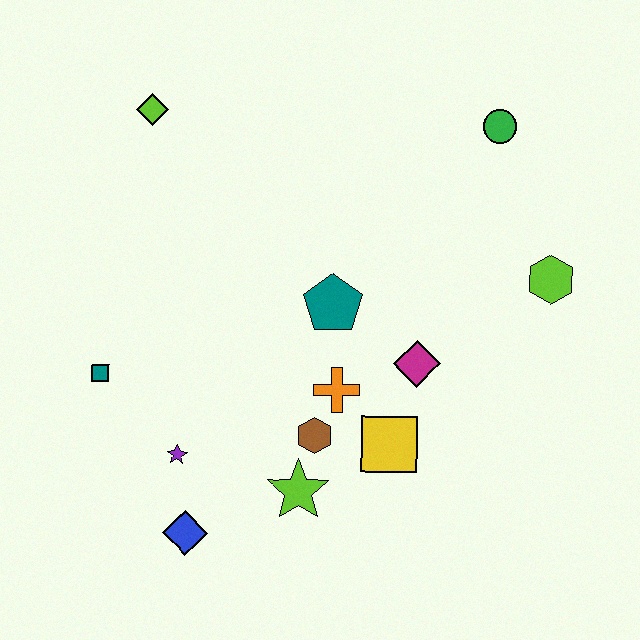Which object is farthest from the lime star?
The green circle is farthest from the lime star.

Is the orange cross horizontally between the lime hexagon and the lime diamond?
Yes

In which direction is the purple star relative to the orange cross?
The purple star is to the left of the orange cross.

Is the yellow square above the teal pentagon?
No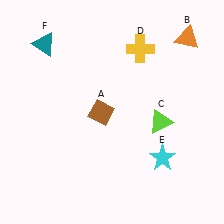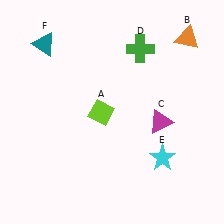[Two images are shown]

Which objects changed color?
A changed from brown to lime. C changed from lime to magenta. D changed from yellow to green.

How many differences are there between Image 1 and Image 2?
There are 3 differences between the two images.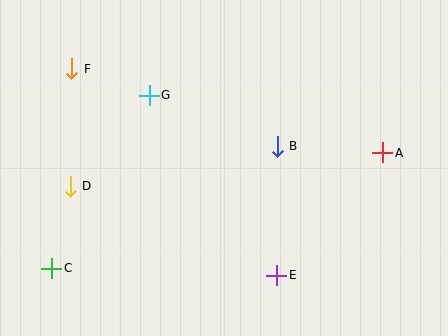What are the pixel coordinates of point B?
Point B is at (277, 146).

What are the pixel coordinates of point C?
Point C is at (52, 268).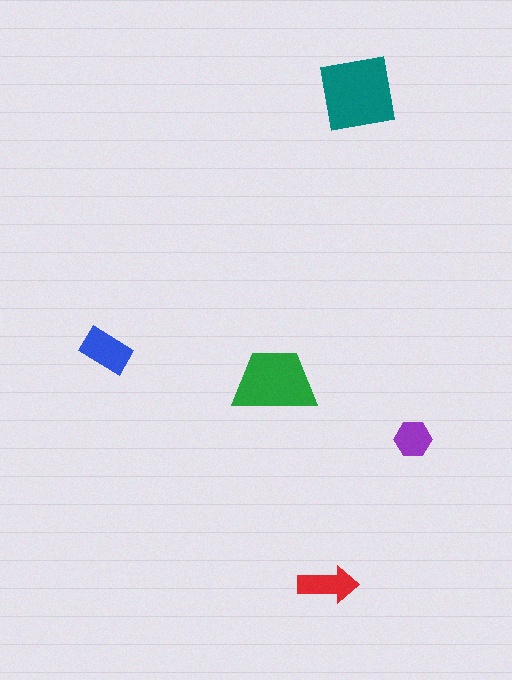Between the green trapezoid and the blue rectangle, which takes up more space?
The green trapezoid.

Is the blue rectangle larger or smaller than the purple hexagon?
Larger.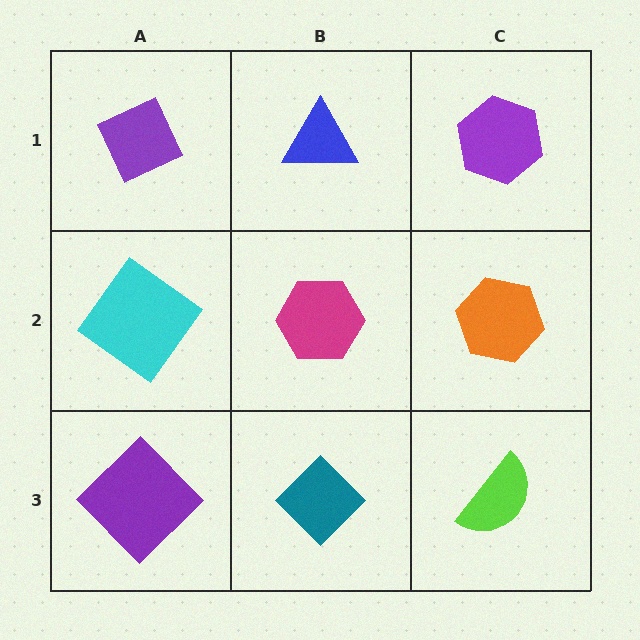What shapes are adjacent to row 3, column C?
An orange hexagon (row 2, column C), a teal diamond (row 3, column B).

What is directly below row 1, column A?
A cyan diamond.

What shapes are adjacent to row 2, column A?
A purple diamond (row 1, column A), a purple diamond (row 3, column A), a magenta hexagon (row 2, column B).